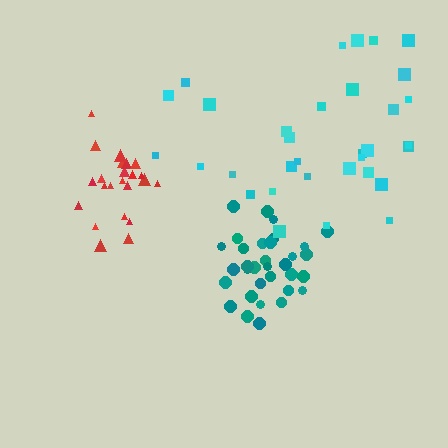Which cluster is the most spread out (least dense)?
Cyan.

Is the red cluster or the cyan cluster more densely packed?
Red.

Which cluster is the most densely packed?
Teal.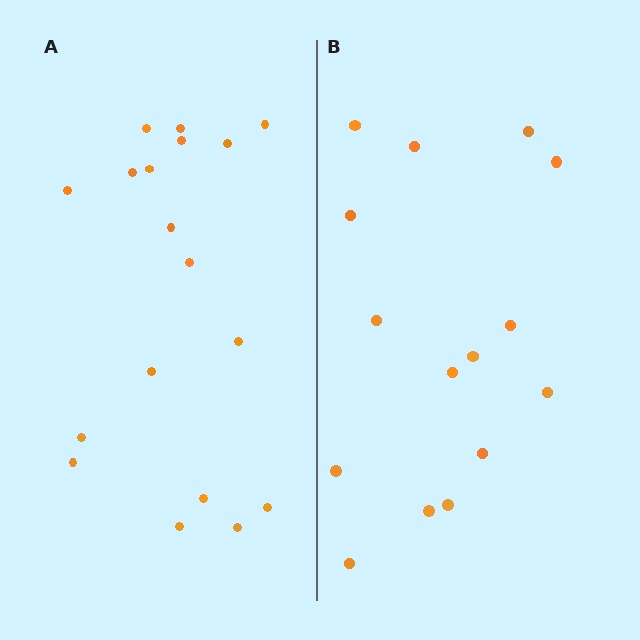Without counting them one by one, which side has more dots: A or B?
Region A (the left region) has more dots.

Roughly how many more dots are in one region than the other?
Region A has just a few more — roughly 2 or 3 more dots than region B.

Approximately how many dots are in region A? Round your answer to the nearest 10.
About 20 dots. (The exact count is 18, which rounds to 20.)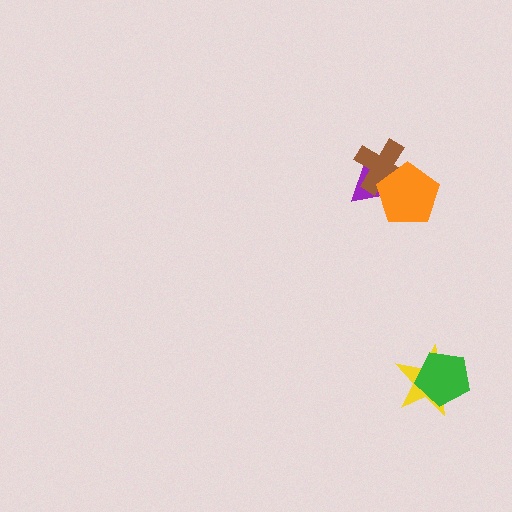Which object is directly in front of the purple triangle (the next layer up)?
The brown cross is directly in front of the purple triangle.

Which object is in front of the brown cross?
The orange pentagon is in front of the brown cross.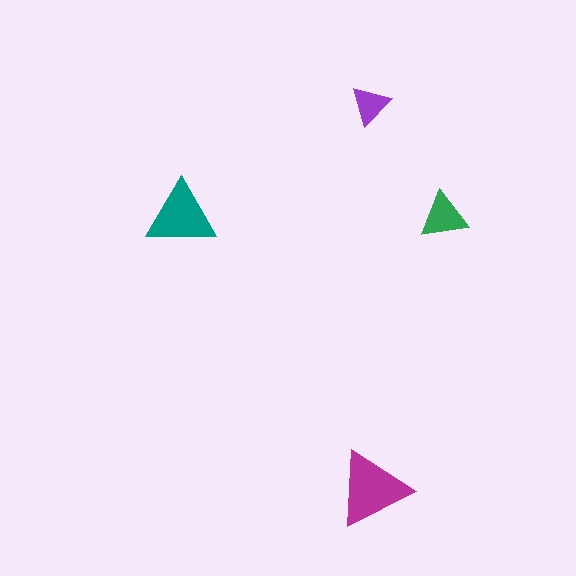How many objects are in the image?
There are 4 objects in the image.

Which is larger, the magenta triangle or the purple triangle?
The magenta one.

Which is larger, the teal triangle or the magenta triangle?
The magenta one.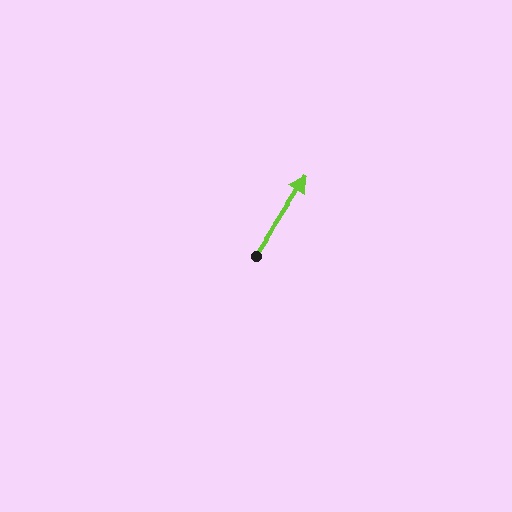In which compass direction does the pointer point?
Northeast.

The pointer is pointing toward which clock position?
Roughly 1 o'clock.